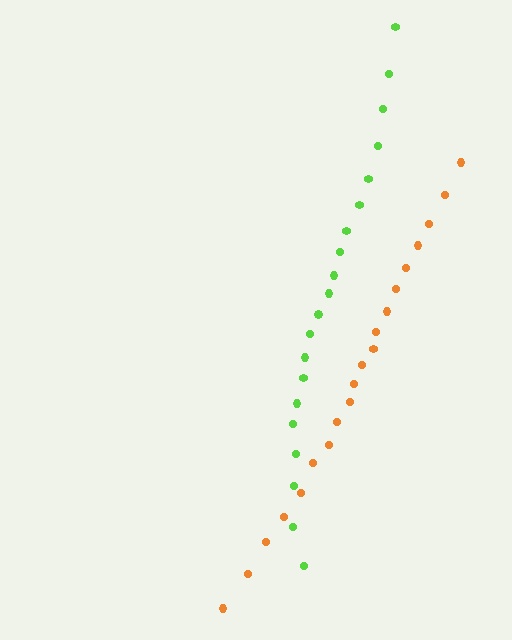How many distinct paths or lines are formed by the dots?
There are 2 distinct paths.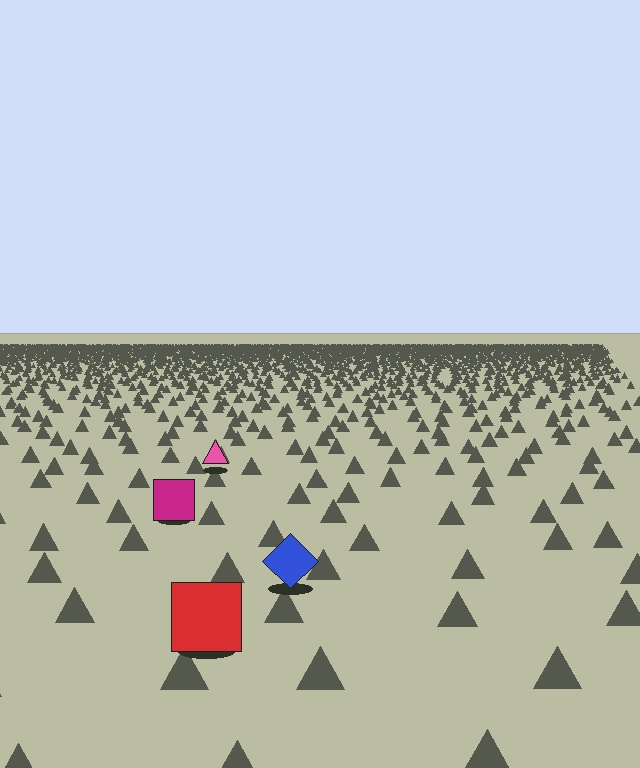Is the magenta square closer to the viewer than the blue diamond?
No. The blue diamond is closer — you can tell from the texture gradient: the ground texture is coarser near it.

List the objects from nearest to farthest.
From nearest to farthest: the red square, the blue diamond, the magenta square, the pink triangle.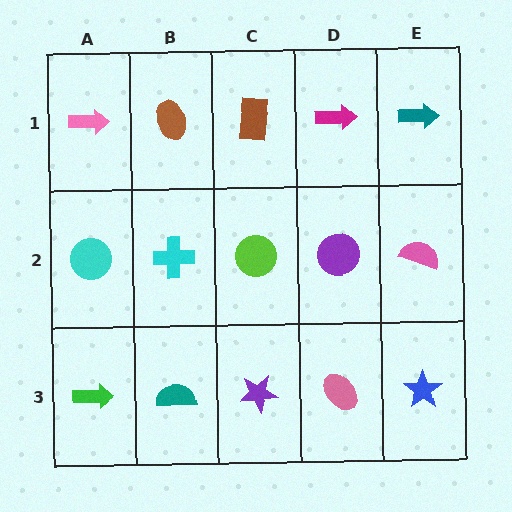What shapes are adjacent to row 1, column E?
A pink semicircle (row 2, column E), a magenta arrow (row 1, column D).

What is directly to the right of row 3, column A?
A teal semicircle.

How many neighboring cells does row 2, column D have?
4.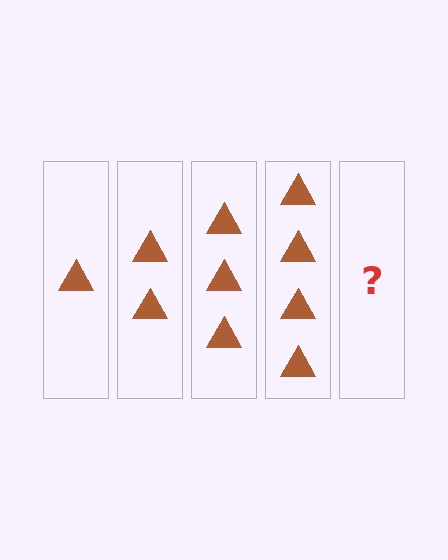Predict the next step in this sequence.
The next step is 5 triangles.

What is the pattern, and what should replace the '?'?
The pattern is that each step adds one more triangle. The '?' should be 5 triangles.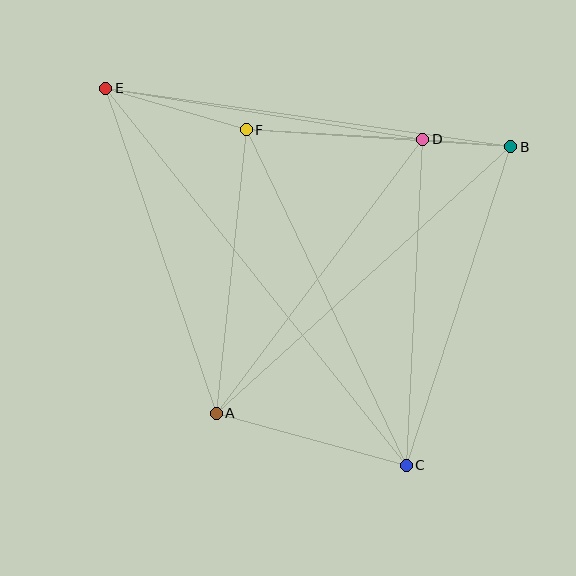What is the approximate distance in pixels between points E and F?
The distance between E and F is approximately 147 pixels.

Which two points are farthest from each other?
Points C and E are farthest from each other.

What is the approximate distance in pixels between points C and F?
The distance between C and F is approximately 372 pixels.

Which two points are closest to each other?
Points B and D are closest to each other.